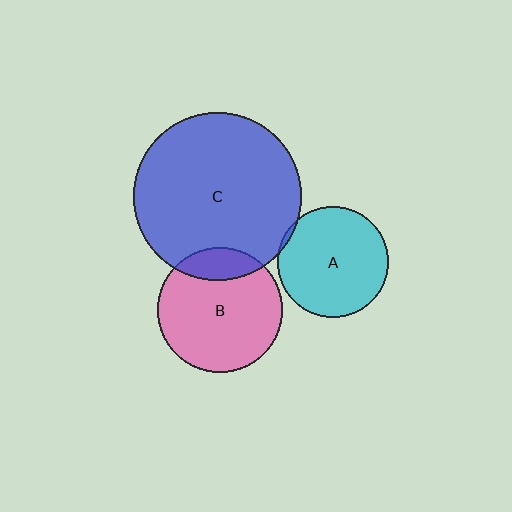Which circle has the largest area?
Circle C (blue).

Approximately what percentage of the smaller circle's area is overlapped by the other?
Approximately 5%.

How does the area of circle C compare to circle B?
Approximately 1.8 times.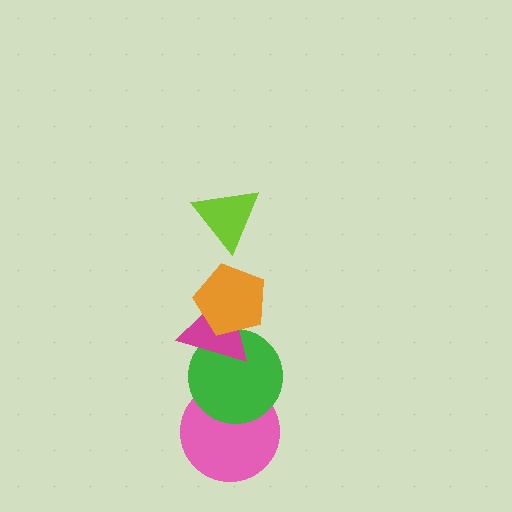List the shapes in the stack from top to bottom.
From top to bottom: the lime triangle, the orange pentagon, the magenta triangle, the green circle, the pink circle.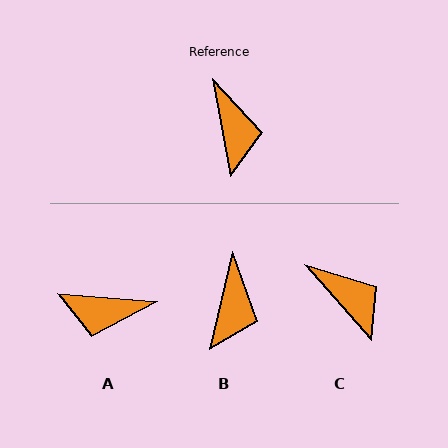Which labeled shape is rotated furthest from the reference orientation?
A, about 105 degrees away.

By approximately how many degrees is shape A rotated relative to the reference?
Approximately 105 degrees clockwise.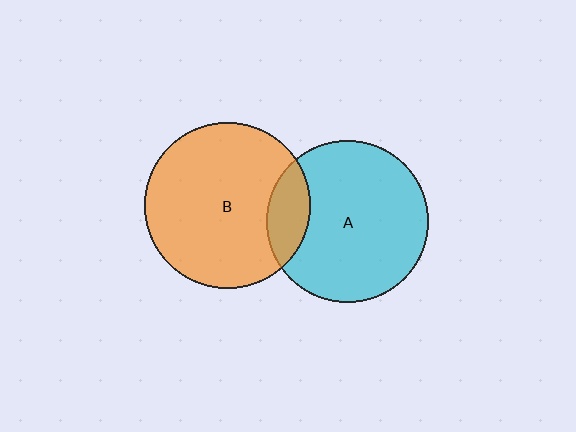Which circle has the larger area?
Circle B (orange).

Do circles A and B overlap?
Yes.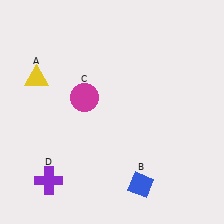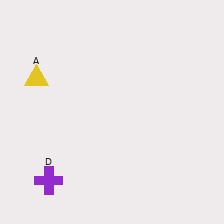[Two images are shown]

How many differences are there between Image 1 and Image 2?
There are 2 differences between the two images.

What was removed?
The magenta circle (C), the blue diamond (B) were removed in Image 2.